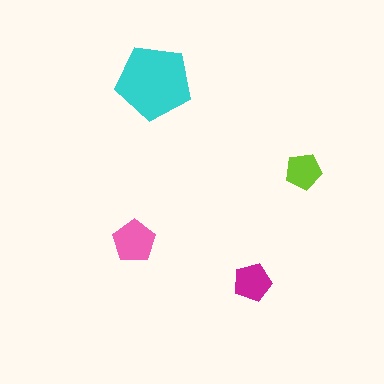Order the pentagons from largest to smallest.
the cyan one, the pink one, the magenta one, the lime one.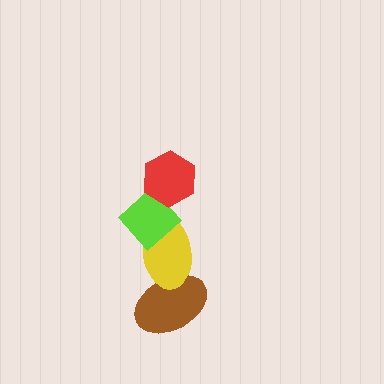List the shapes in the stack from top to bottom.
From top to bottom: the red hexagon, the lime diamond, the yellow ellipse, the brown ellipse.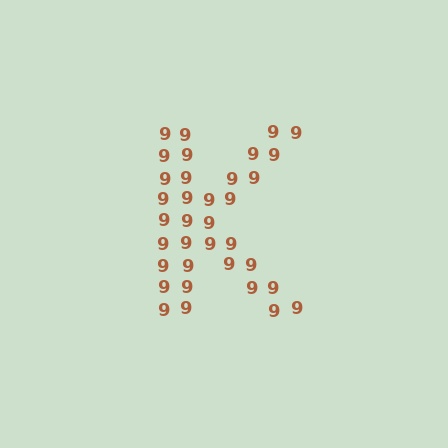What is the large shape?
The large shape is the letter K.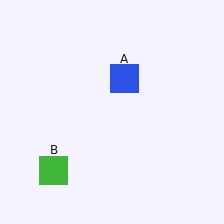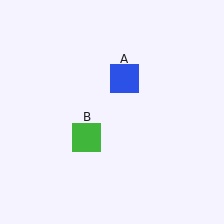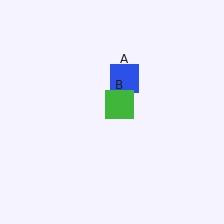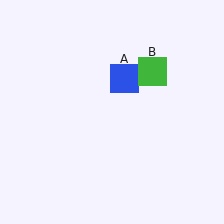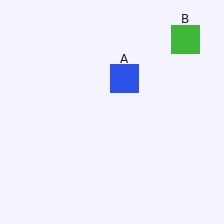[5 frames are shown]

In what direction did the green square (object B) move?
The green square (object B) moved up and to the right.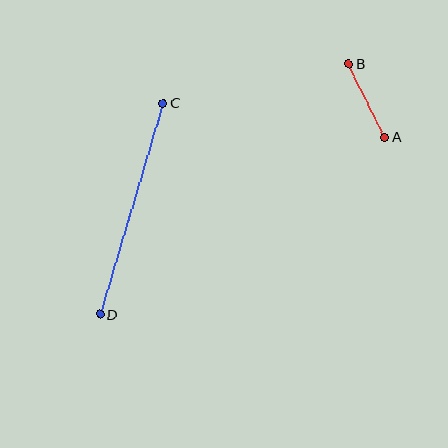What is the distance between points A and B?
The distance is approximately 82 pixels.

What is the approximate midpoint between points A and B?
The midpoint is at approximately (367, 101) pixels.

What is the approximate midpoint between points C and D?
The midpoint is at approximately (131, 209) pixels.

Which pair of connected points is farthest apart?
Points C and D are farthest apart.